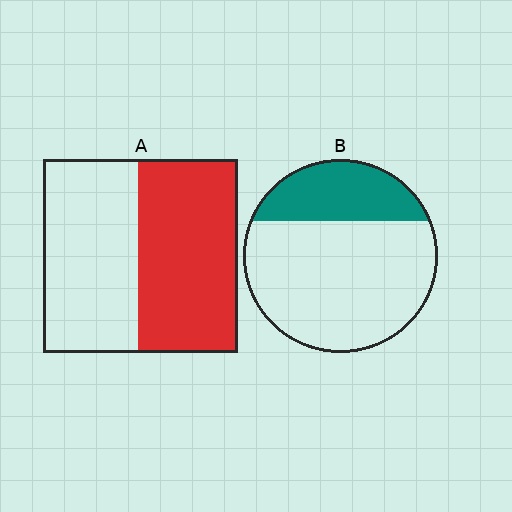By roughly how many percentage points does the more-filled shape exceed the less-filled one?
By roughly 25 percentage points (A over B).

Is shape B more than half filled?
No.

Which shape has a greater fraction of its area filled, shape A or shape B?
Shape A.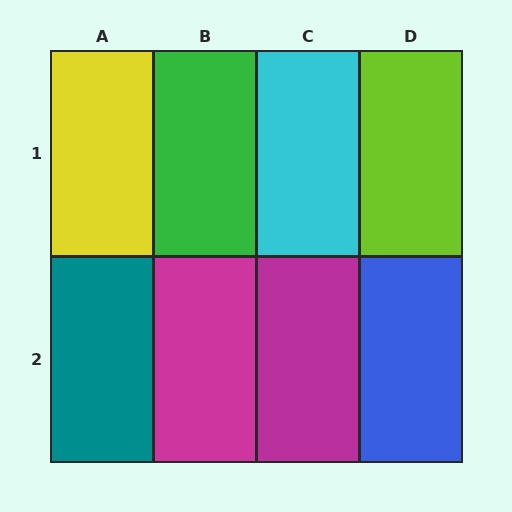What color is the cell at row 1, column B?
Green.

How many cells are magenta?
2 cells are magenta.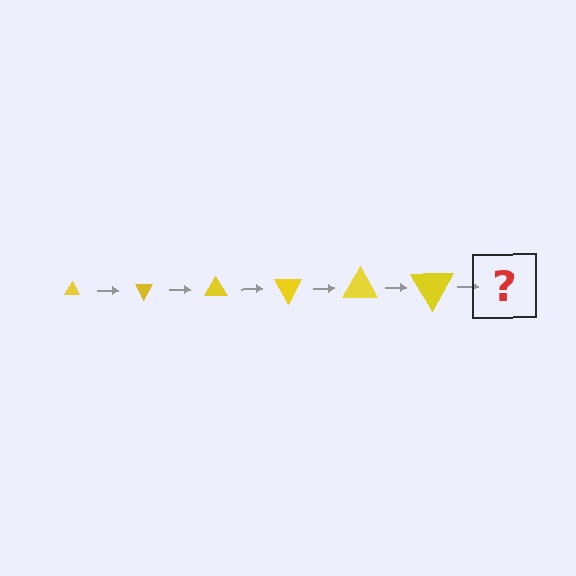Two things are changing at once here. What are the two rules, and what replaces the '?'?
The two rules are that the triangle grows larger each step and it rotates 60 degrees each step. The '?' should be a triangle, larger than the previous one and rotated 360 degrees from the start.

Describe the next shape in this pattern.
It should be a triangle, larger than the previous one and rotated 360 degrees from the start.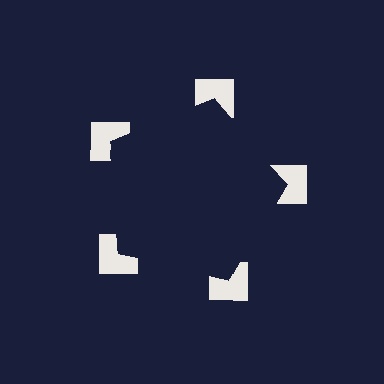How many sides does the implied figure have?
5 sides.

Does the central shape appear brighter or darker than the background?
It typically appears slightly darker than the background, even though no actual brightness change is drawn.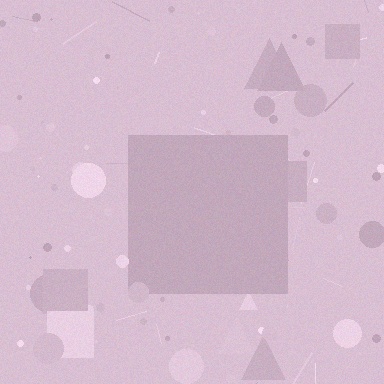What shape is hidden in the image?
A square is hidden in the image.